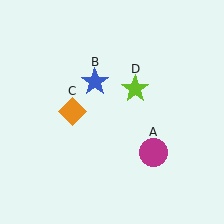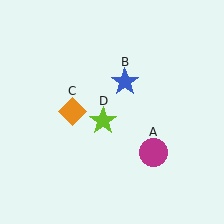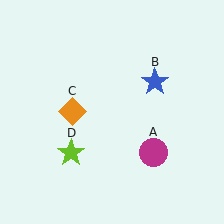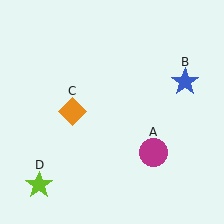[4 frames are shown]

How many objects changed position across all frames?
2 objects changed position: blue star (object B), lime star (object D).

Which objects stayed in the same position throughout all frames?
Magenta circle (object A) and orange diamond (object C) remained stationary.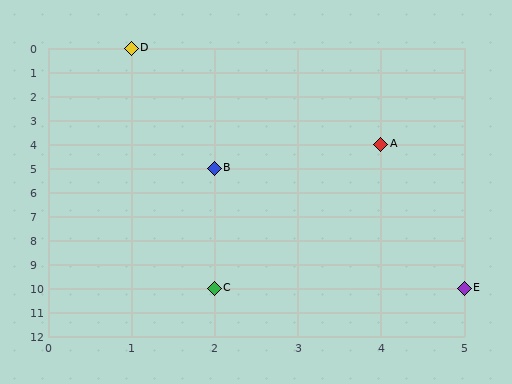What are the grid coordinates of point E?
Point E is at grid coordinates (5, 10).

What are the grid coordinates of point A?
Point A is at grid coordinates (4, 4).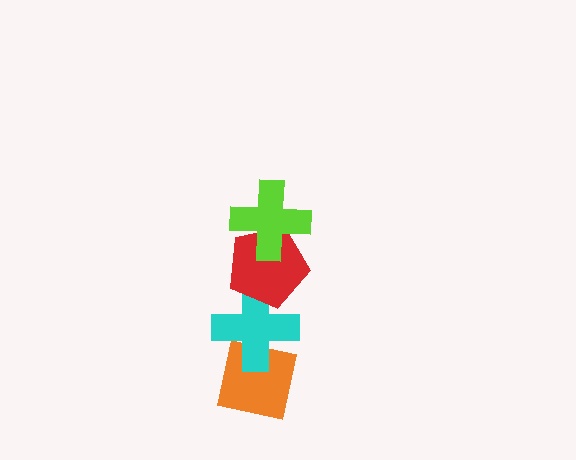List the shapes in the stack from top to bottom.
From top to bottom: the lime cross, the red pentagon, the cyan cross, the orange square.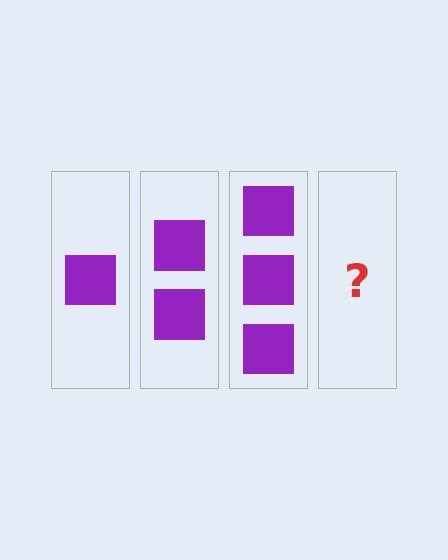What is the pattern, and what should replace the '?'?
The pattern is that each step adds one more square. The '?' should be 4 squares.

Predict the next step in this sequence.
The next step is 4 squares.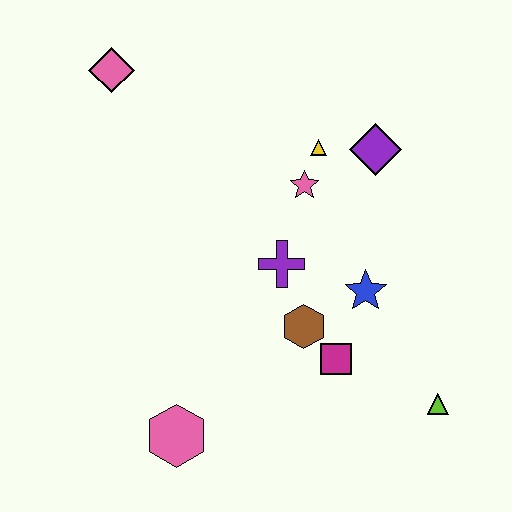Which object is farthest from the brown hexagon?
The pink diamond is farthest from the brown hexagon.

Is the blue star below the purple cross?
Yes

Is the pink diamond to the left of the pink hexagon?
Yes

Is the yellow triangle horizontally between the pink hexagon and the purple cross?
No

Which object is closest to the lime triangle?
The magenta square is closest to the lime triangle.